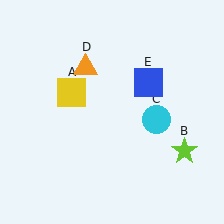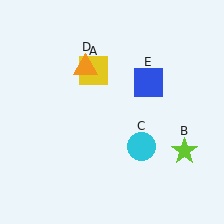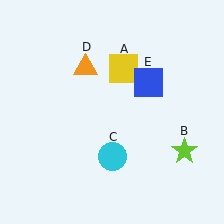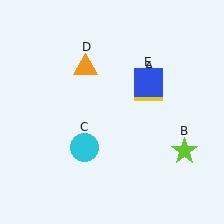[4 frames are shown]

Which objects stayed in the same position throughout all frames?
Lime star (object B) and orange triangle (object D) and blue square (object E) remained stationary.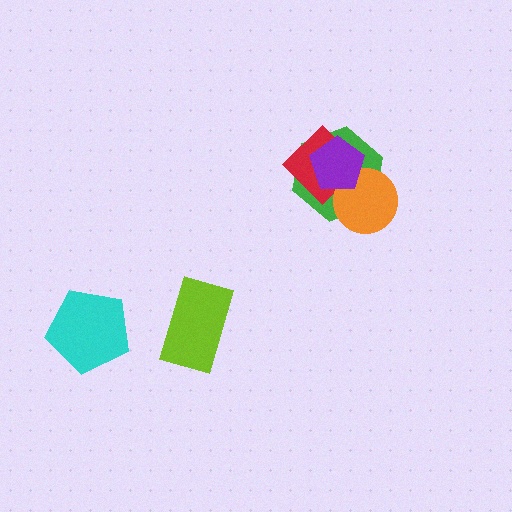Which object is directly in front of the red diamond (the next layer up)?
The orange circle is directly in front of the red diamond.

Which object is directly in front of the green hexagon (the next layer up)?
The red diamond is directly in front of the green hexagon.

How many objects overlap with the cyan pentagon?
0 objects overlap with the cyan pentagon.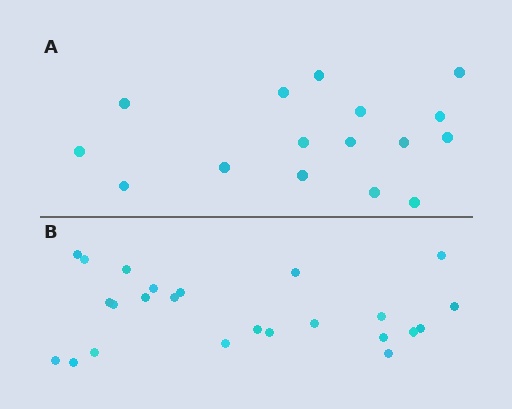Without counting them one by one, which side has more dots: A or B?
Region B (the bottom region) has more dots.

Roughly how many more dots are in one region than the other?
Region B has roughly 8 or so more dots than region A.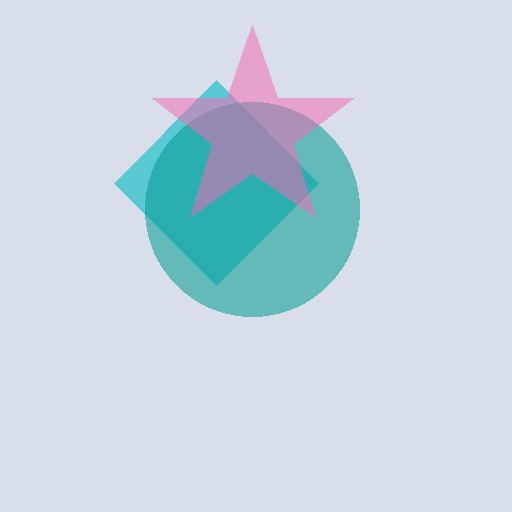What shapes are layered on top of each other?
The layered shapes are: a cyan diamond, a teal circle, a pink star.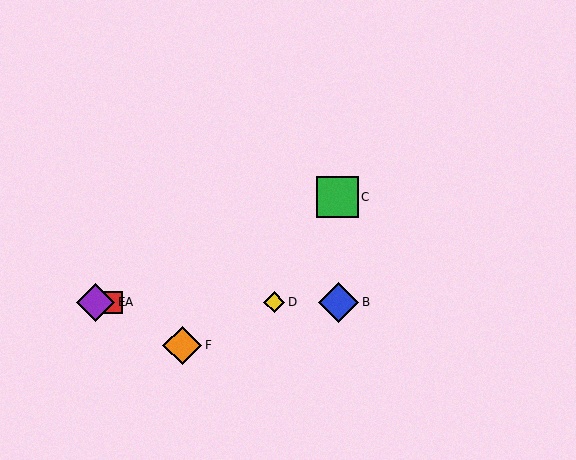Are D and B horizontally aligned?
Yes, both are at y≈302.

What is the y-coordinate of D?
Object D is at y≈302.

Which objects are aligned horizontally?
Objects A, B, D, E are aligned horizontally.